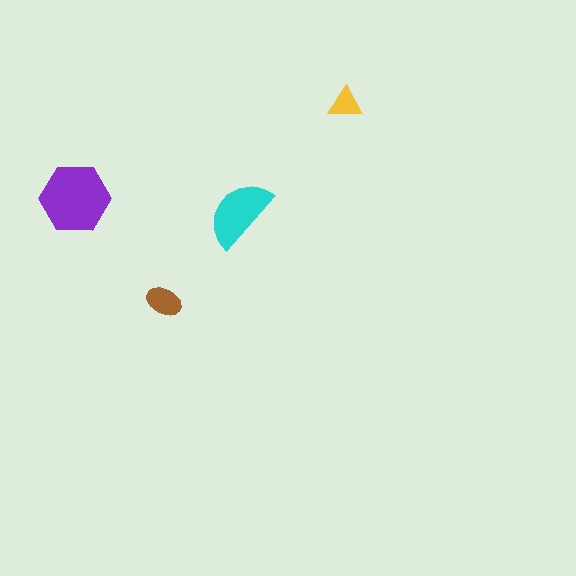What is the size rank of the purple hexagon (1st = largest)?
1st.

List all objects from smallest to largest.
The yellow triangle, the brown ellipse, the cyan semicircle, the purple hexagon.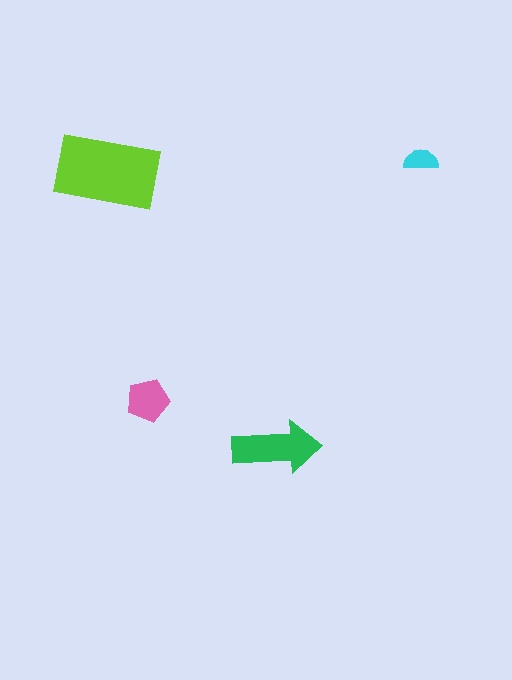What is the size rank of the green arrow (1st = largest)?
2nd.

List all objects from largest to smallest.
The lime rectangle, the green arrow, the pink pentagon, the cyan semicircle.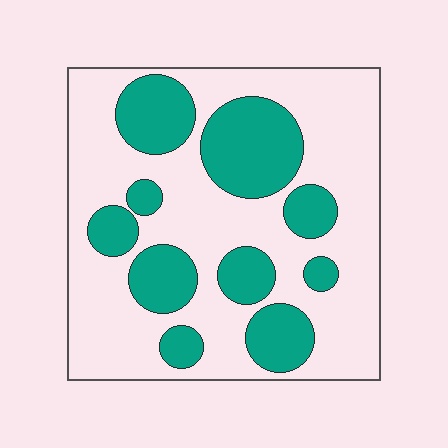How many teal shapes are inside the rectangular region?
10.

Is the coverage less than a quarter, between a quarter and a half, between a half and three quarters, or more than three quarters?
Between a quarter and a half.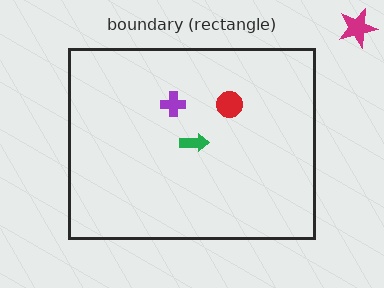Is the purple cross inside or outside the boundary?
Inside.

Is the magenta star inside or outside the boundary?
Outside.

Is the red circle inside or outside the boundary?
Inside.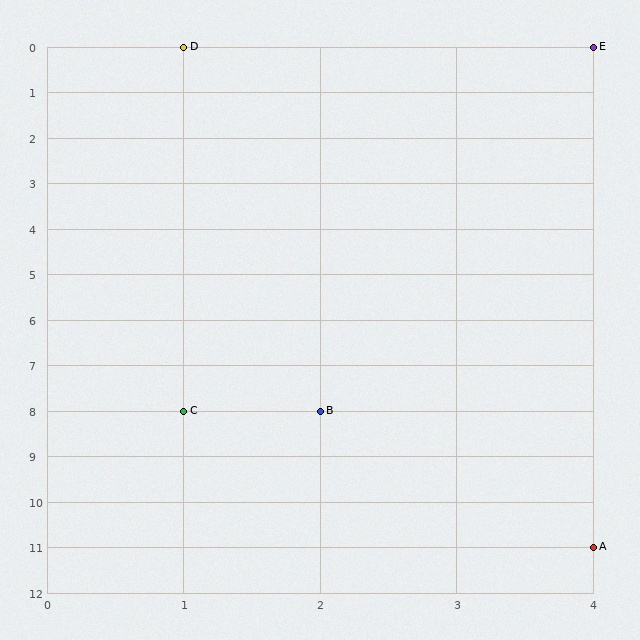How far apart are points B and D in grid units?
Points B and D are 1 column and 8 rows apart (about 8.1 grid units diagonally).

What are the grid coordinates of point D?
Point D is at grid coordinates (1, 0).